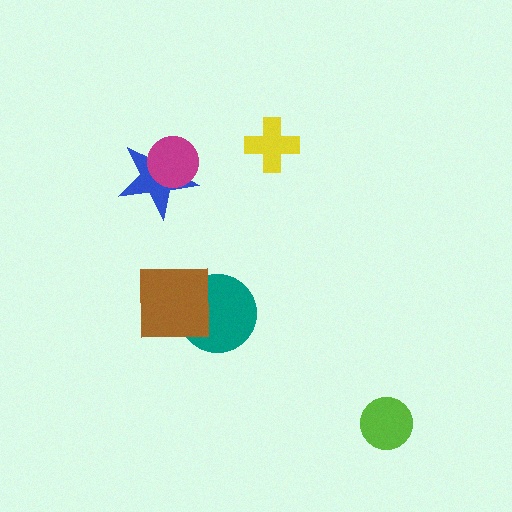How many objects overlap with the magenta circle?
1 object overlaps with the magenta circle.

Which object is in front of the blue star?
The magenta circle is in front of the blue star.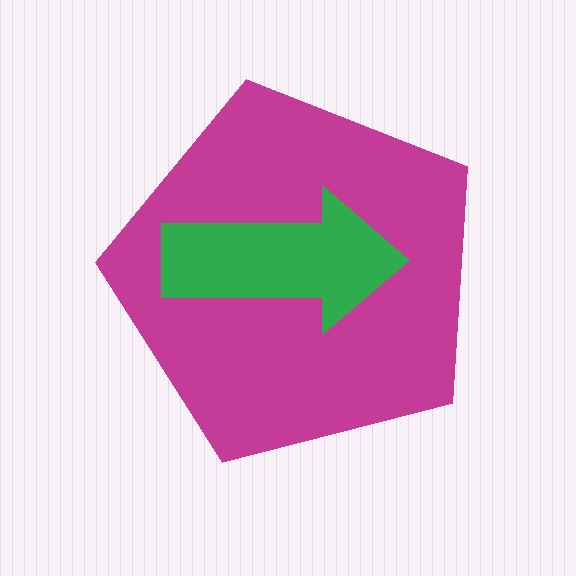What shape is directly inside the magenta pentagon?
The green arrow.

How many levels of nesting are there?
2.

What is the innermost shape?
The green arrow.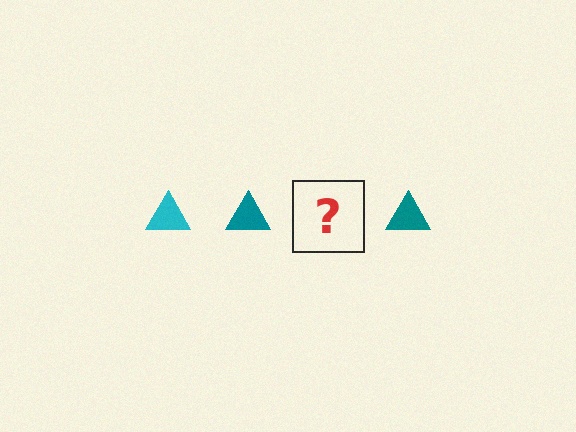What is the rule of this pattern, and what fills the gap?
The rule is that the pattern cycles through cyan, teal triangles. The gap should be filled with a cyan triangle.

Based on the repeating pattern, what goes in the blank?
The blank should be a cyan triangle.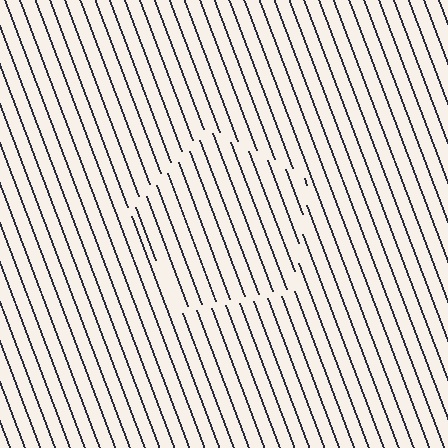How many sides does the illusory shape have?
5 sides — the line-ends trace a pentagon.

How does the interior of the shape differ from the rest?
The interior of the shape contains the same grating, shifted by half a period — the contour is defined by the phase discontinuity where line-ends from the inner and outer gratings abut.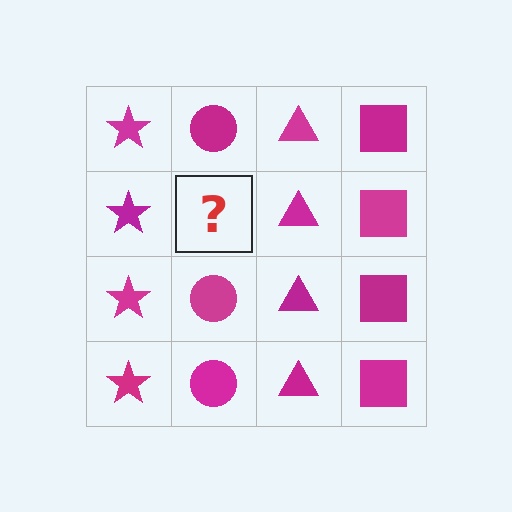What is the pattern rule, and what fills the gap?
The rule is that each column has a consistent shape. The gap should be filled with a magenta circle.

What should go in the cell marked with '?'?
The missing cell should contain a magenta circle.